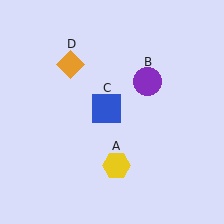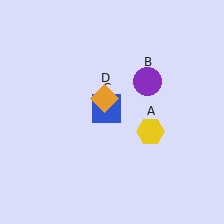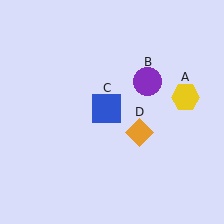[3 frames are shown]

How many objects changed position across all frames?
2 objects changed position: yellow hexagon (object A), orange diamond (object D).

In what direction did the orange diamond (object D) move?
The orange diamond (object D) moved down and to the right.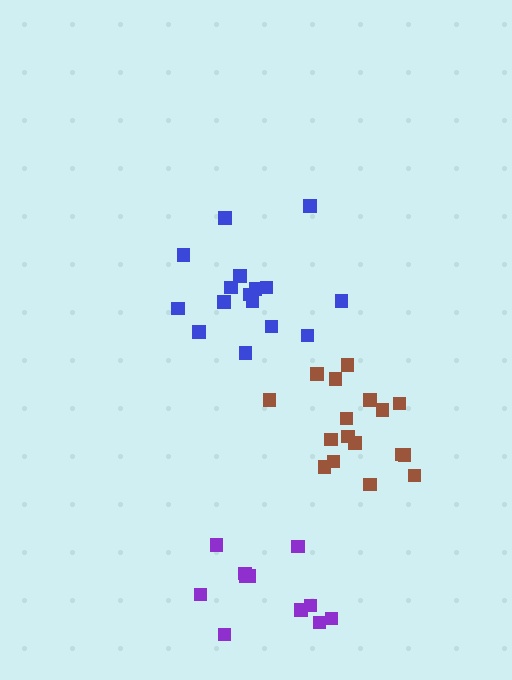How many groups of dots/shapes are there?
There are 3 groups.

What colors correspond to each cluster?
The clusters are colored: blue, brown, purple.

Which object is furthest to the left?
The blue cluster is leftmost.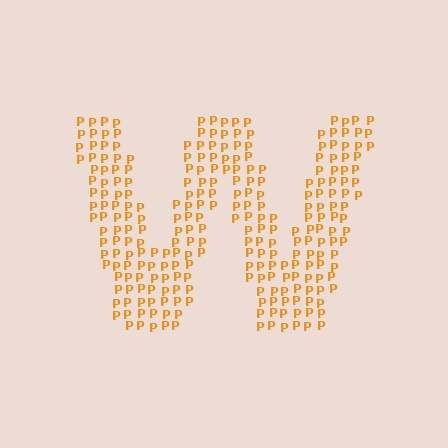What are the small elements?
The small elements are letter P's.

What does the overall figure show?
The overall figure shows the letter W.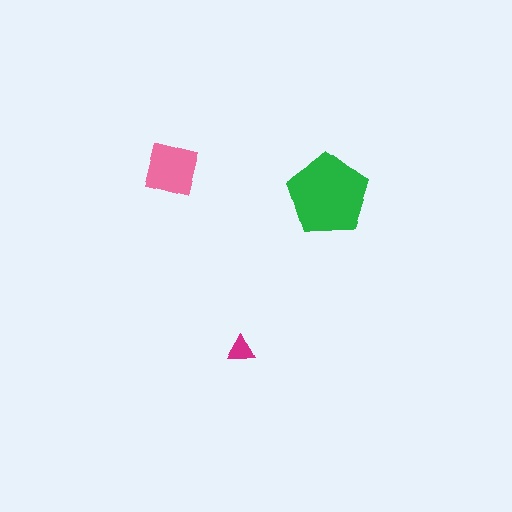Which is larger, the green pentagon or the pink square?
The green pentagon.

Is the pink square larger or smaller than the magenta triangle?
Larger.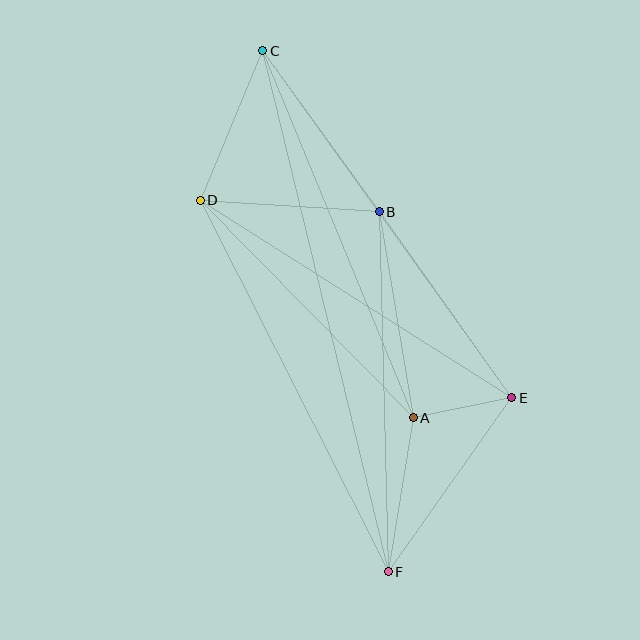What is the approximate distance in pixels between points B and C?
The distance between B and C is approximately 199 pixels.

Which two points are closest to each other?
Points A and E are closest to each other.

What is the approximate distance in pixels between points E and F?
The distance between E and F is approximately 213 pixels.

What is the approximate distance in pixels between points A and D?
The distance between A and D is approximately 304 pixels.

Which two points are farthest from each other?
Points C and F are farthest from each other.